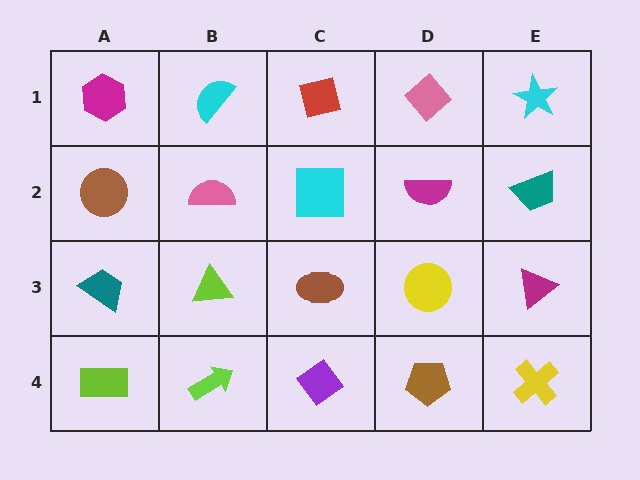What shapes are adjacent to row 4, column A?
A teal trapezoid (row 3, column A), a lime arrow (row 4, column B).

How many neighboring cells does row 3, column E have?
3.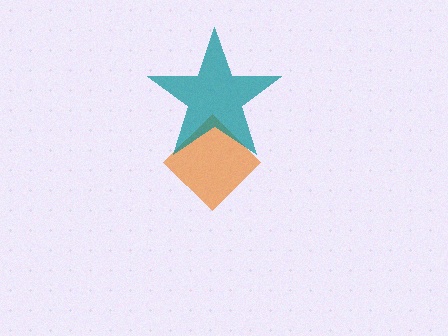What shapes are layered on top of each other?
The layered shapes are: an orange diamond, a teal star.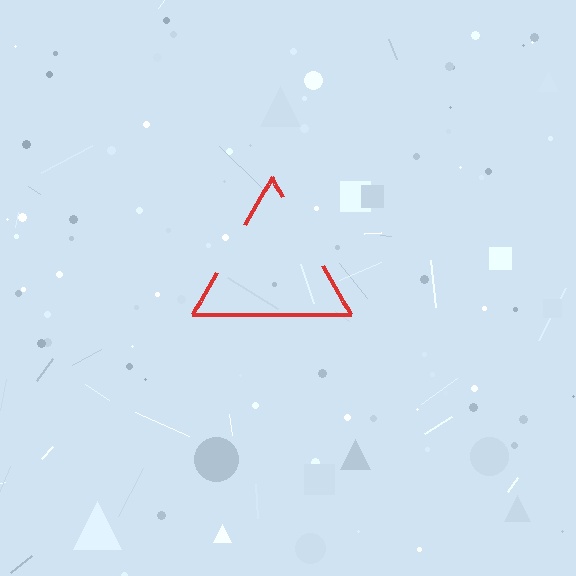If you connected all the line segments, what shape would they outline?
They would outline a triangle.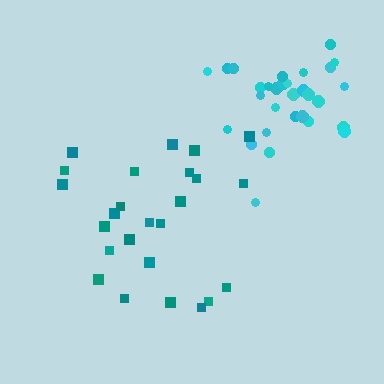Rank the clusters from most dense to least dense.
cyan, teal.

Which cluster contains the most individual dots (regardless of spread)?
Cyan (30).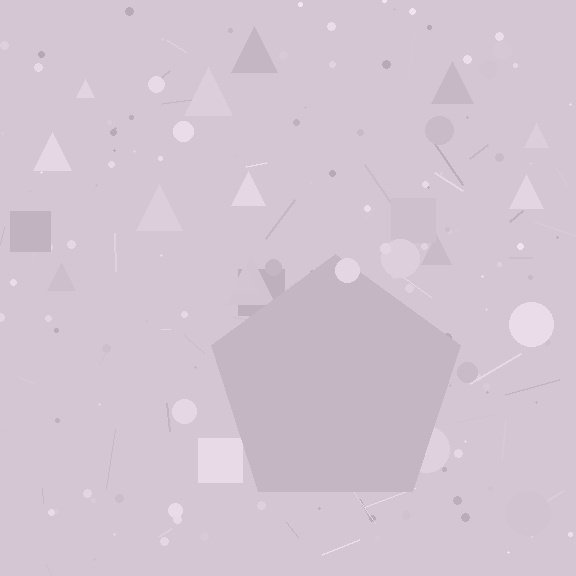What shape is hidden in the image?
A pentagon is hidden in the image.